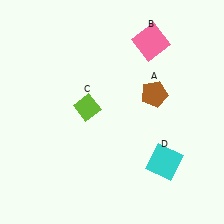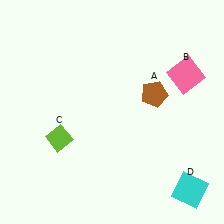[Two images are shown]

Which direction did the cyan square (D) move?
The cyan square (D) moved down.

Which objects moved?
The objects that moved are: the pink square (B), the lime diamond (C), the cyan square (D).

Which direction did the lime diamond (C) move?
The lime diamond (C) moved down.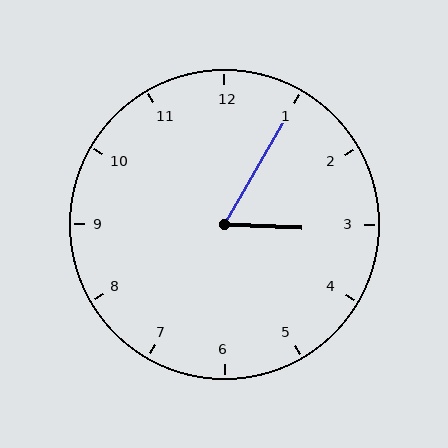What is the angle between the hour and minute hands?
Approximately 62 degrees.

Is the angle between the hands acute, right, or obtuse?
It is acute.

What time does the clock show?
3:05.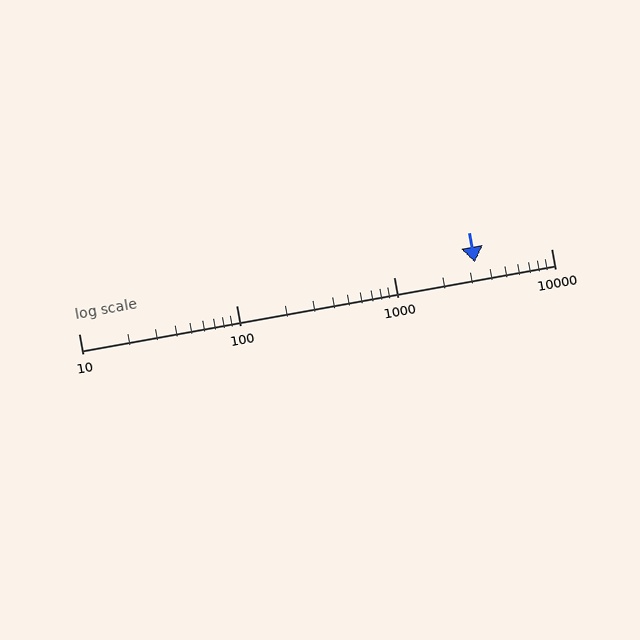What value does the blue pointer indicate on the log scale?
The pointer indicates approximately 3300.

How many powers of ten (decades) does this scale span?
The scale spans 3 decades, from 10 to 10000.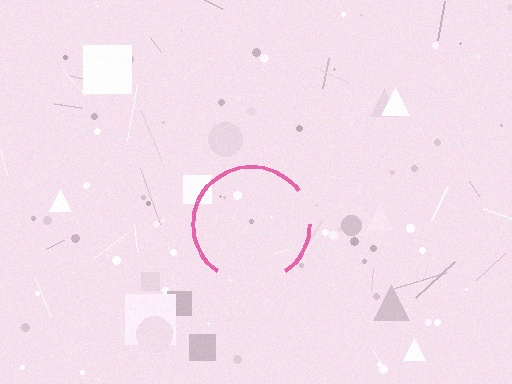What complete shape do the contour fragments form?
The contour fragments form a circle.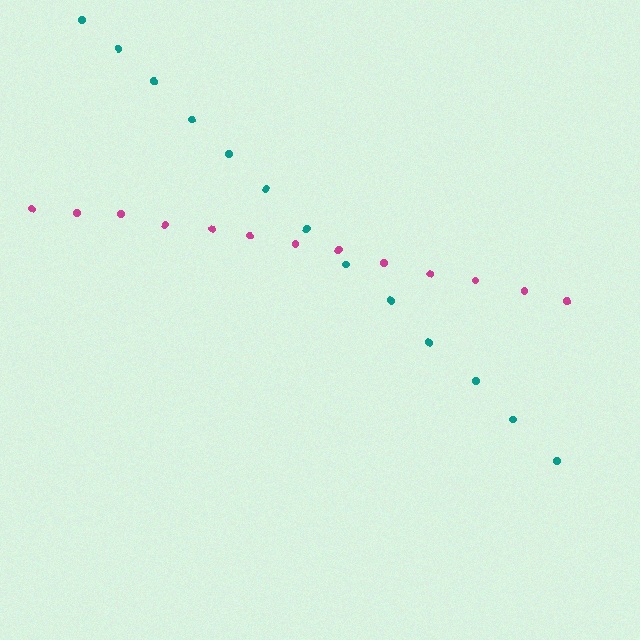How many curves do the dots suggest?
There are 2 distinct paths.